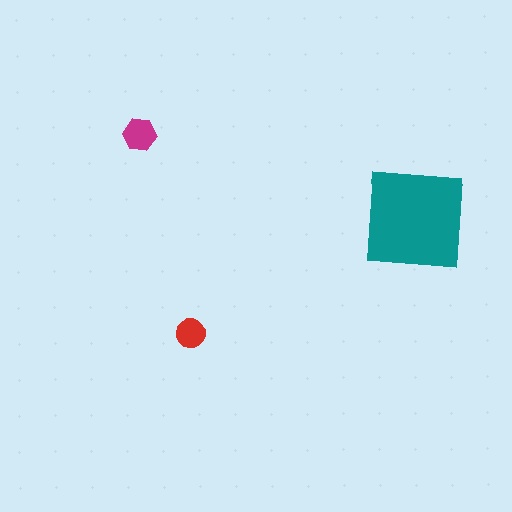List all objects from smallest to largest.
The red circle, the magenta hexagon, the teal square.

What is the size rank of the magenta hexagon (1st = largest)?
2nd.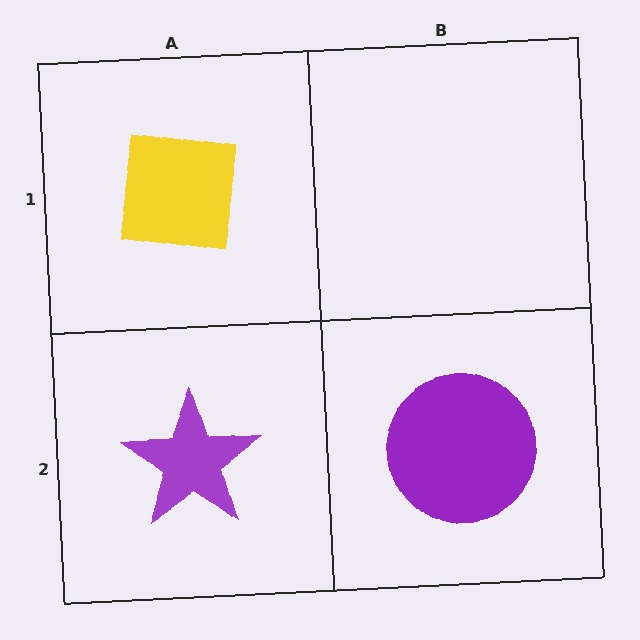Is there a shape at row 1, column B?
No, that cell is empty.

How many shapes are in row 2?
2 shapes.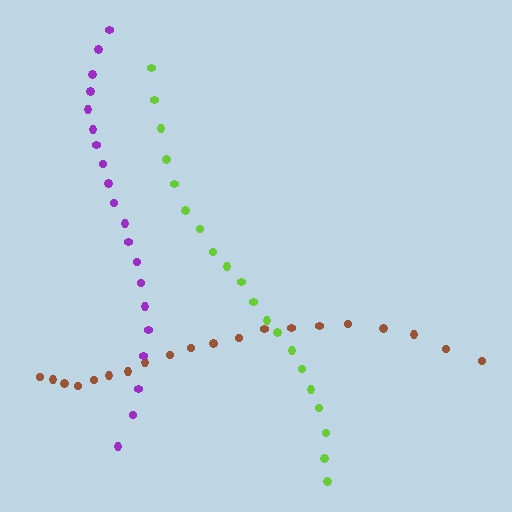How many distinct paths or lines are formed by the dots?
There are 3 distinct paths.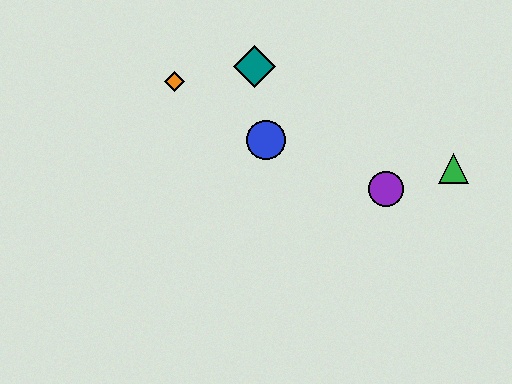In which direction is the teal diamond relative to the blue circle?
The teal diamond is above the blue circle.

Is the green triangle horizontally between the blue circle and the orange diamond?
No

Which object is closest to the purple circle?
The green triangle is closest to the purple circle.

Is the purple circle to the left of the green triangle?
Yes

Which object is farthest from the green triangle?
The orange diamond is farthest from the green triangle.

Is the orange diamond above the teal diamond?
No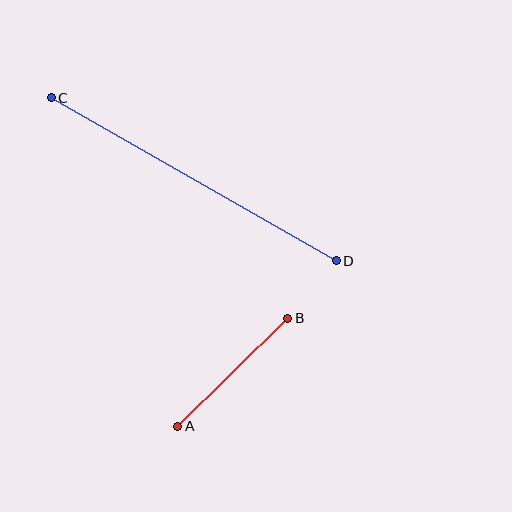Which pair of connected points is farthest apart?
Points C and D are farthest apart.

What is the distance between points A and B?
The distance is approximately 154 pixels.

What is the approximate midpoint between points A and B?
The midpoint is at approximately (233, 372) pixels.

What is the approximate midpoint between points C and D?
The midpoint is at approximately (194, 179) pixels.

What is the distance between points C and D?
The distance is approximately 328 pixels.